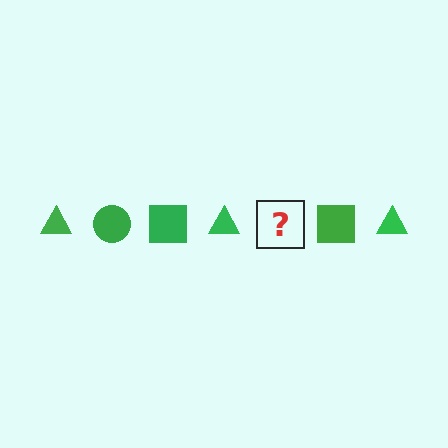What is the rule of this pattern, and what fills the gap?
The rule is that the pattern cycles through triangle, circle, square shapes in green. The gap should be filled with a green circle.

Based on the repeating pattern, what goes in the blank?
The blank should be a green circle.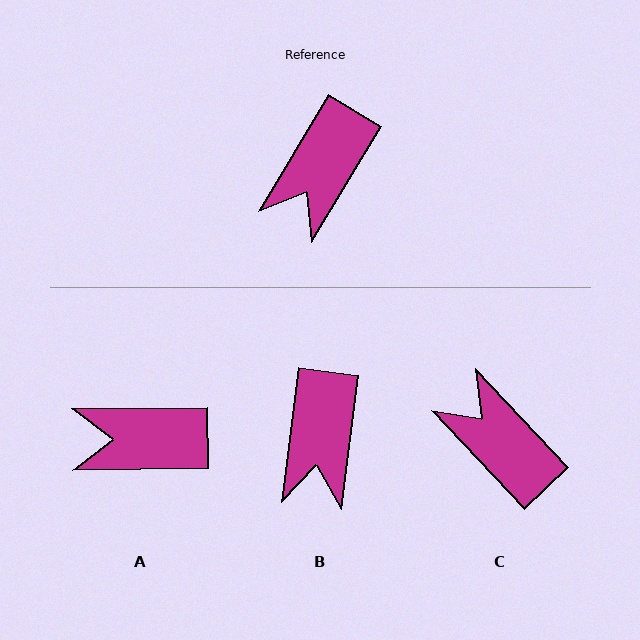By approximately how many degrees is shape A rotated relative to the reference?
Approximately 58 degrees clockwise.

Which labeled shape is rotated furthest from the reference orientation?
C, about 106 degrees away.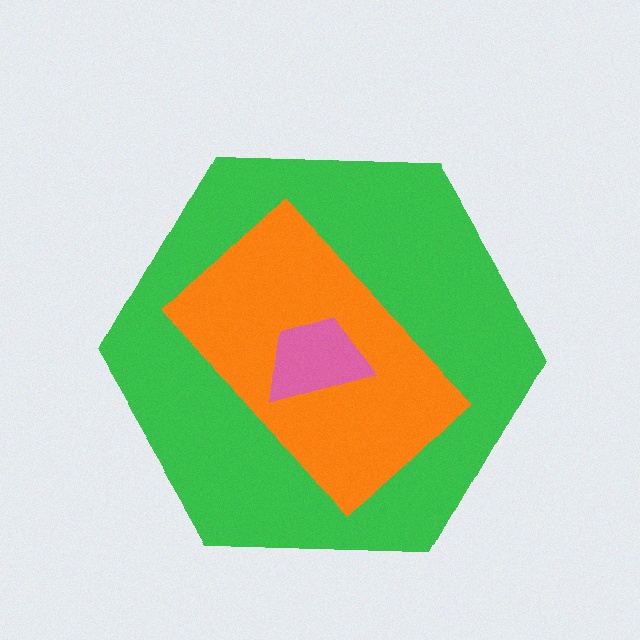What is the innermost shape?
The pink trapezoid.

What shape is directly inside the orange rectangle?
The pink trapezoid.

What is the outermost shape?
The green hexagon.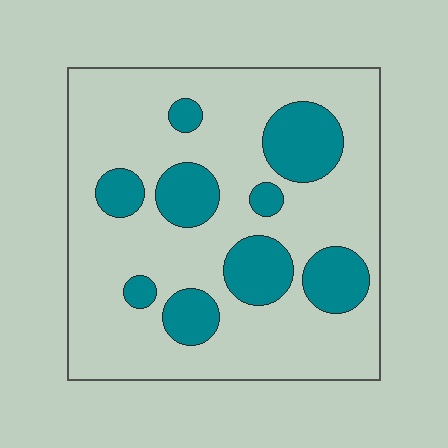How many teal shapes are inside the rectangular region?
9.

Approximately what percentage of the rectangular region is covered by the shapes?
Approximately 25%.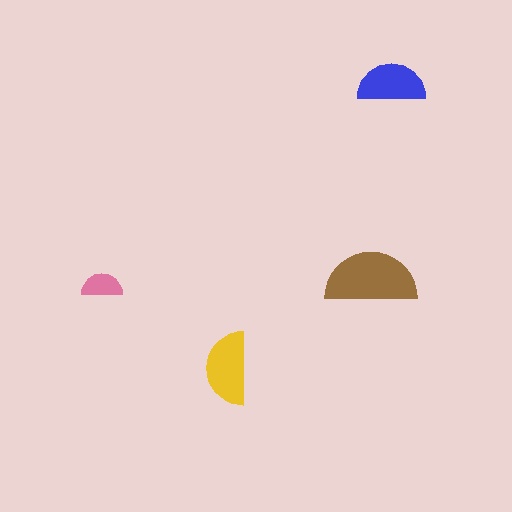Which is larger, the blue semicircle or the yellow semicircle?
The yellow one.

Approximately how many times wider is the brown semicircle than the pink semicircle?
About 2 times wider.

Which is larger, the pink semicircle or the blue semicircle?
The blue one.